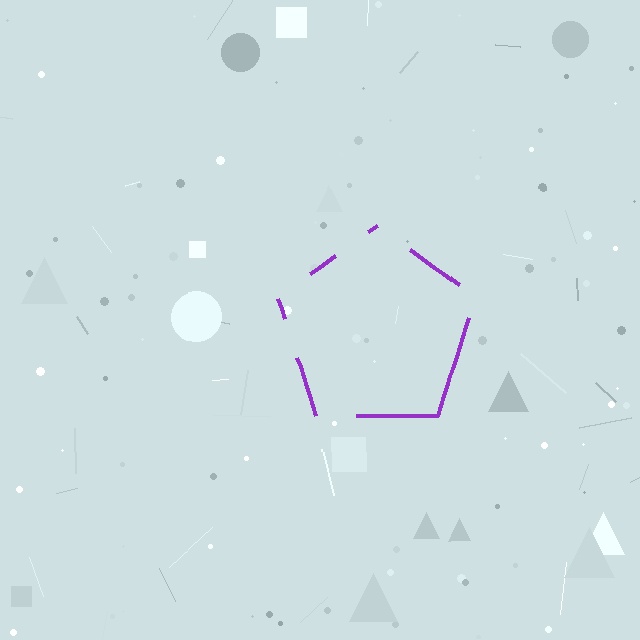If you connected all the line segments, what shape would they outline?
They would outline a pentagon.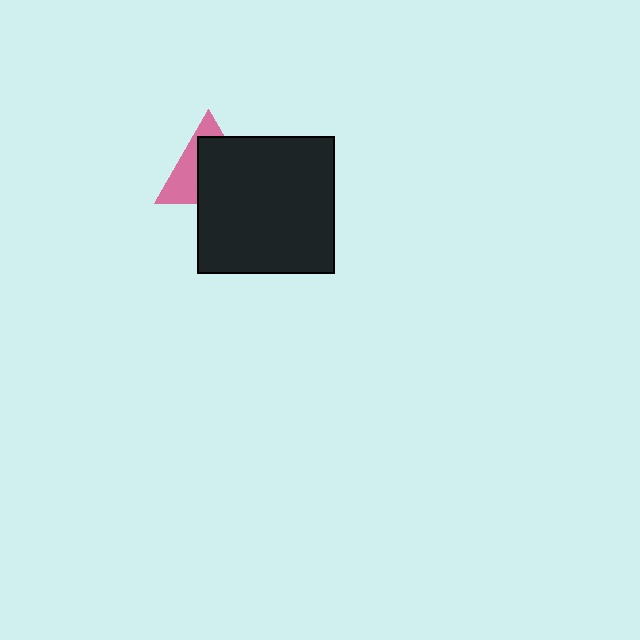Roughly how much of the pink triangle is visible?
A small part of it is visible (roughly 39%).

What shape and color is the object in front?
The object in front is a black square.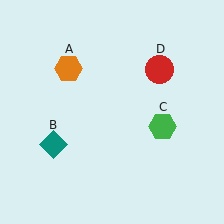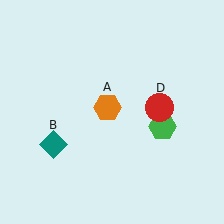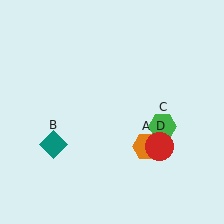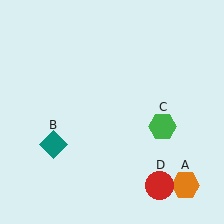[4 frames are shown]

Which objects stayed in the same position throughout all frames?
Teal diamond (object B) and green hexagon (object C) remained stationary.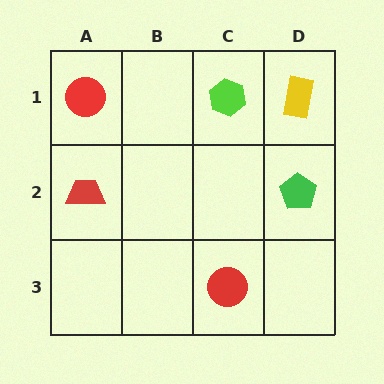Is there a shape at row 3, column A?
No, that cell is empty.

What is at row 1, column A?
A red circle.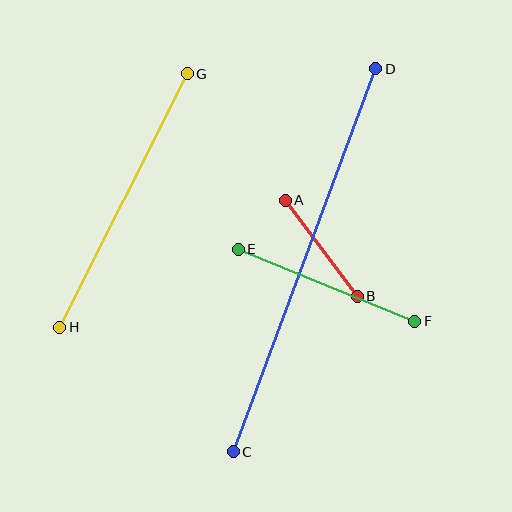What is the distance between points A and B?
The distance is approximately 120 pixels.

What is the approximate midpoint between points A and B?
The midpoint is at approximately (321, 248) pixels.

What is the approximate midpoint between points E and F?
The midpoint is at approximately (327, 285) pixels.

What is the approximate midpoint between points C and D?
The midpoint is at approximately (305, 260) pixels.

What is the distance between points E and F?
The distance is approximately 191 pixels.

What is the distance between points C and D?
The distance is approximately 409 pixels.